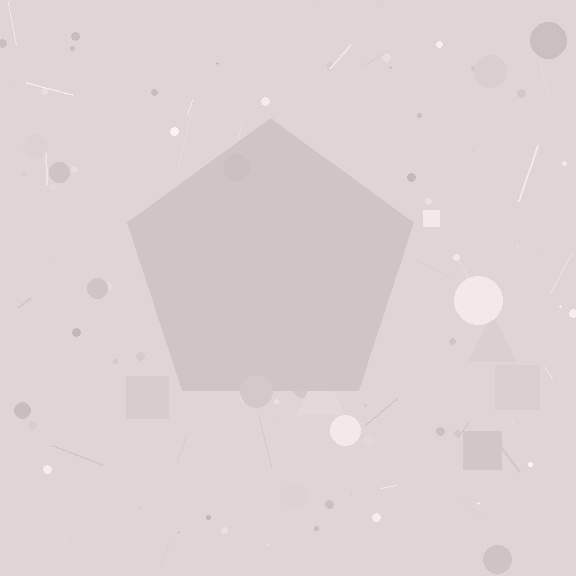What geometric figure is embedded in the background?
A pentagon is embedded in the background.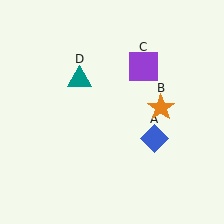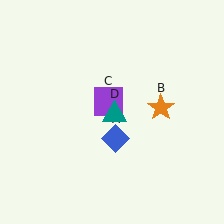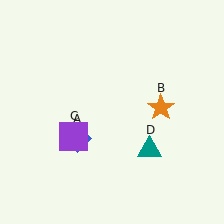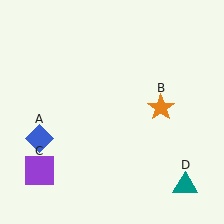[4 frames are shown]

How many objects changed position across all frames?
3 objects changed position: blue diamond (object A), purple square (object C), teal triangle (object D).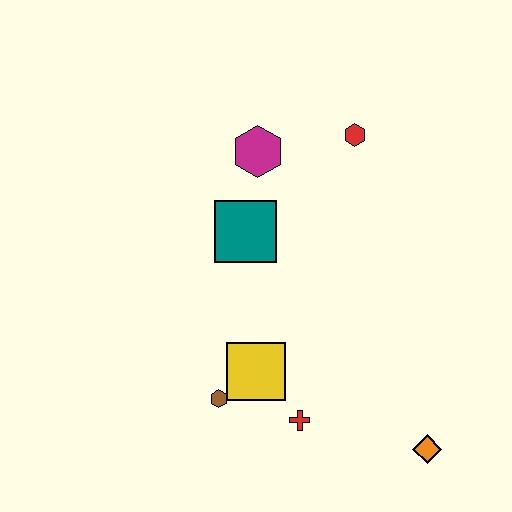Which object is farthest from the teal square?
The orange diamond is farthest from the teal square.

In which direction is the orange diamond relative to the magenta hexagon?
The orange diamond is below the magenta hexagon.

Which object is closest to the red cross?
The yellow square is closest to the red cross.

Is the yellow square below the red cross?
No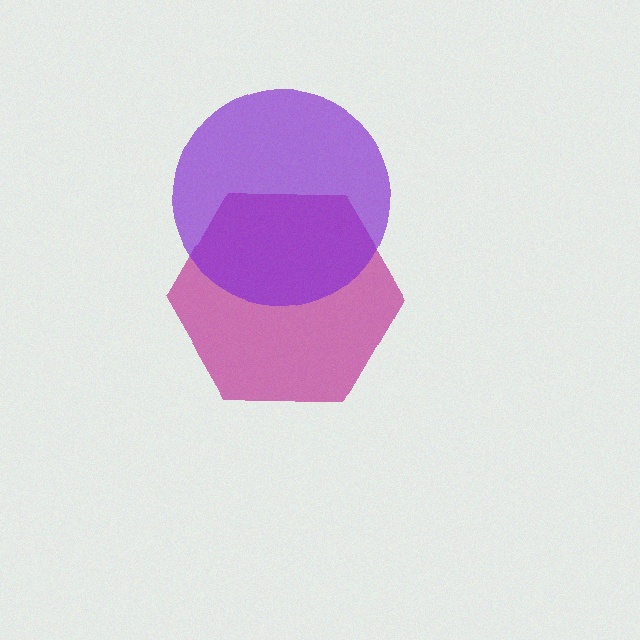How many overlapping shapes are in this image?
There are 2 overlapping shapes in the image.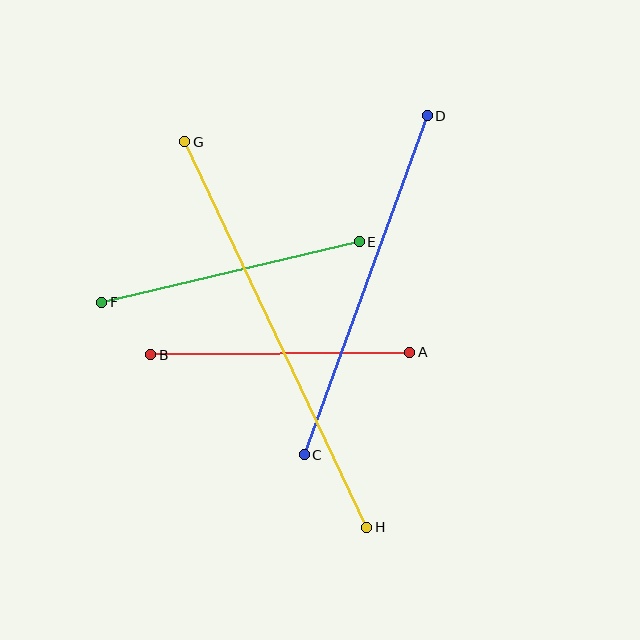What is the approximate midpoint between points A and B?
The midpoint is at approximately (280, 354) pixels.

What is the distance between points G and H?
The distance is approximately 426 pixels.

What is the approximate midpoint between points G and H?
The midpoint is at approximately (276, 335) pixels.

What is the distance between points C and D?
The distance is approximately 360 pixels.